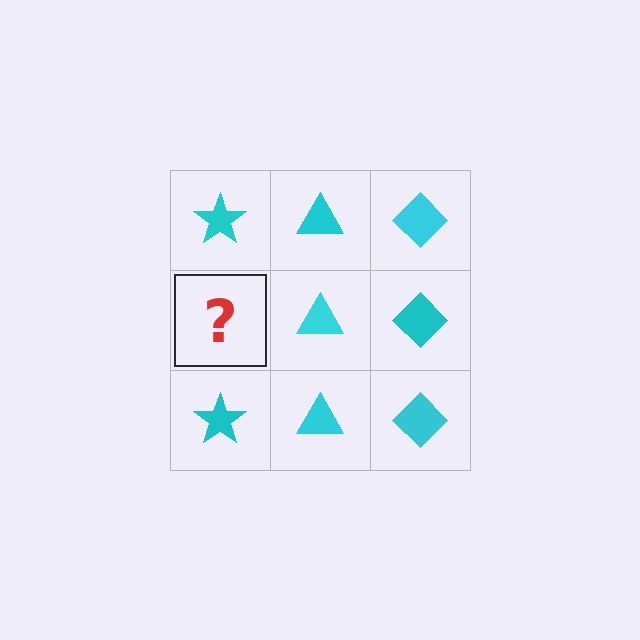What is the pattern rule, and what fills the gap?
The rule is that each column has a consistent shape. The gap should be filled with a cyan star.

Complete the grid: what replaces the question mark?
The question mark should be replaced with a cyan star.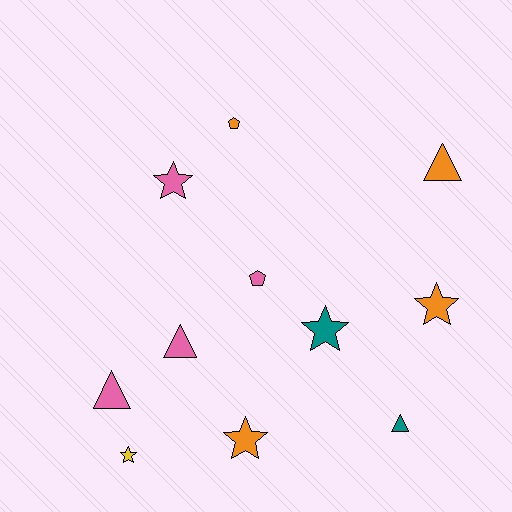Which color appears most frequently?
Pink, with 4 objects.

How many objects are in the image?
There are 11 objects.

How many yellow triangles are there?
There are no yellow triangles.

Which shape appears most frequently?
Star, with 5 objects.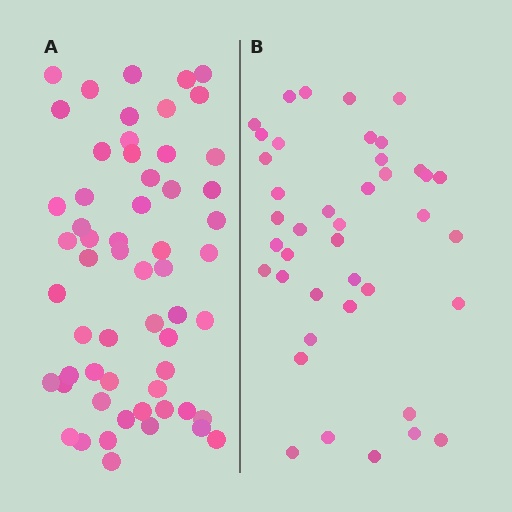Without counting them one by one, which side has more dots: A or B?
Region A (the left region) has more dots.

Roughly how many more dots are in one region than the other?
Region A has approximately 15 more dots than region B.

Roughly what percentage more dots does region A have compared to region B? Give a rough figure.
About 40% more.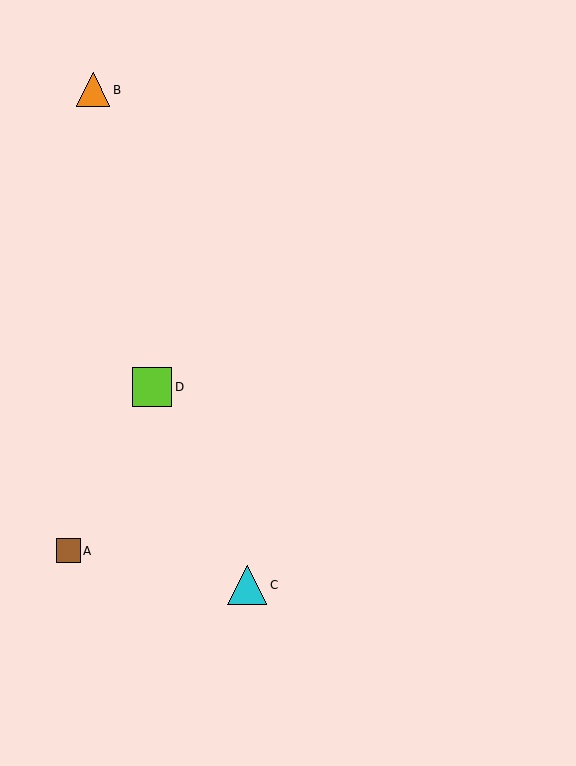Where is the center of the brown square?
The center of the brown square is at (68, 551).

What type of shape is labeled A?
Shape A is a brown square.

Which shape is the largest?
The cyan triangle (labeled C) is the largest.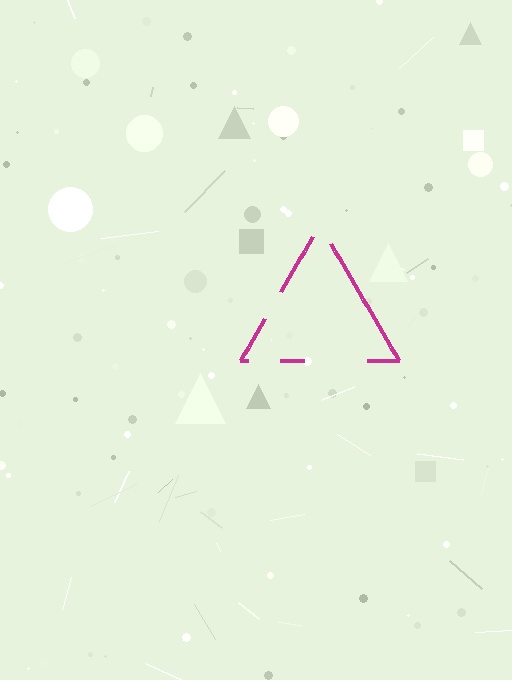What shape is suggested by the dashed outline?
The dashed outline suggests a triangle.